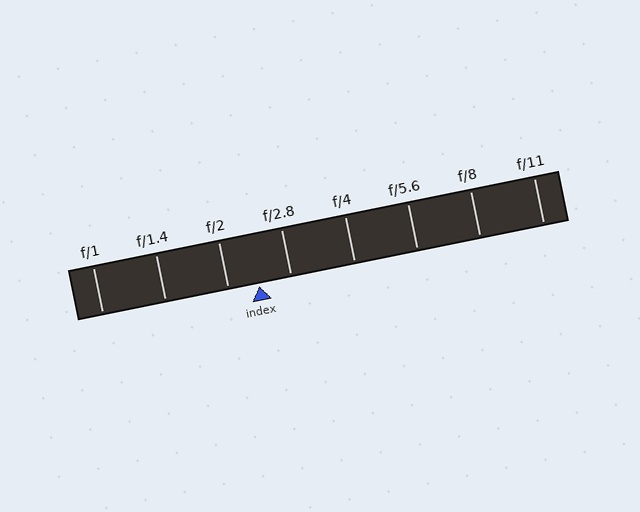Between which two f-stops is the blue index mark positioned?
The index mark is between f/2 and f/2.8.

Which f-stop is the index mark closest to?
The index mark is closest to f/2.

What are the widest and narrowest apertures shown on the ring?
The widest aperture shown is f/1 and the narrowest is f/11.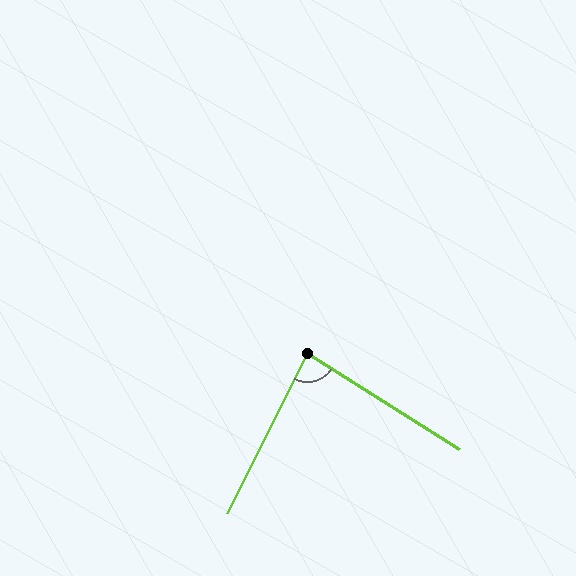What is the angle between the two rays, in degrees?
Approximately 84 degrees.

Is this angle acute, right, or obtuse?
It is acute.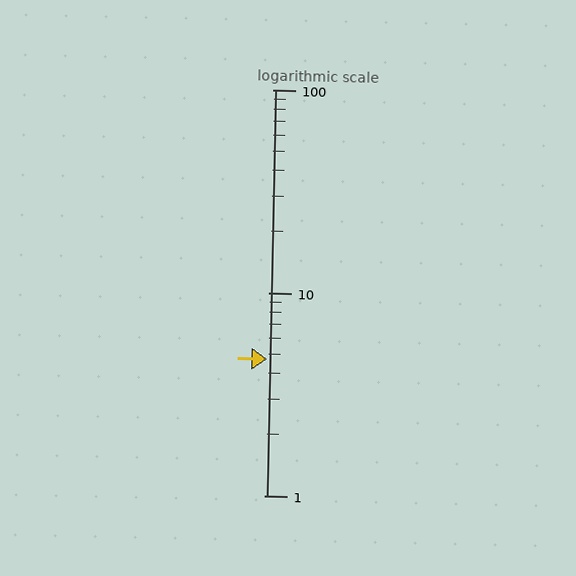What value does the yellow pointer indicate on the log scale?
The pointer indicates approximately 4.7.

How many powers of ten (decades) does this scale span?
The scale spans 2 decades, from 1 to 100.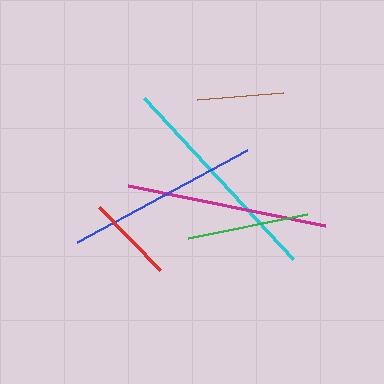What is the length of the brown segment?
The brown segment is approximately 87 pixels long.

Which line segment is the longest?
The cyan line is the longest at approximately 219 pixels.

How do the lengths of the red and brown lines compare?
The red and brown lines are approximately the same length.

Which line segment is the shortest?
The brown line is the shortest at approximately 87 pixels.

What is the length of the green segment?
The green segment is approximately 120 pixels long.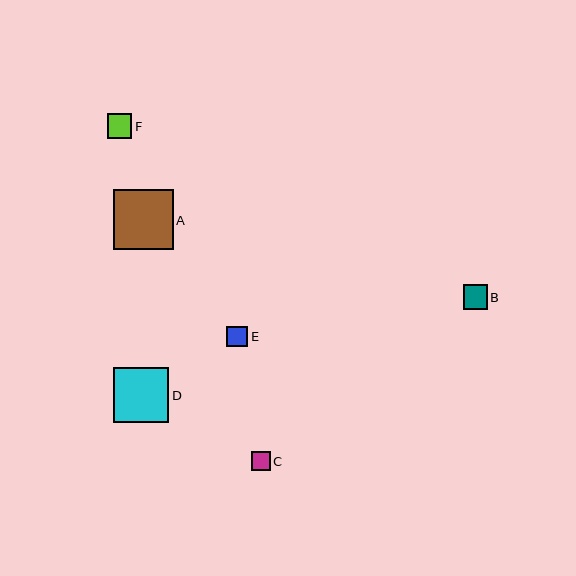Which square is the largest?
Square A is the largest with a size of approximately 60 pixels.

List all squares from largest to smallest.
From largest to smallest: A, D, F, B, E, C.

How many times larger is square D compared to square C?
Square D is approximately 2.9 times the size of square C.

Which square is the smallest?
Square C is the smallest with a size of approximately 19 pixels.